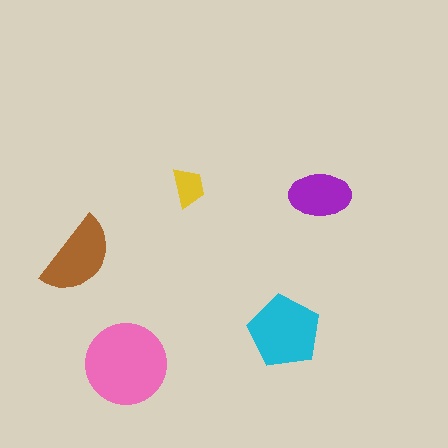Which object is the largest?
The pink circle.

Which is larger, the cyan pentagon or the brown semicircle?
The cyan pentagon.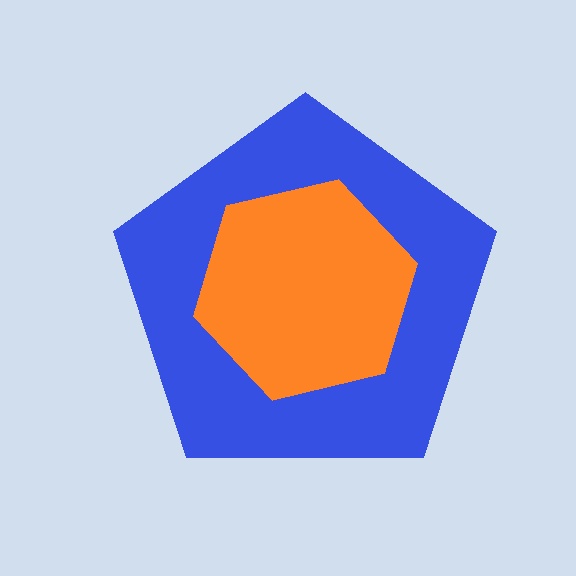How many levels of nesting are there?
2.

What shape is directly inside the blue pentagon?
The orange hexagon.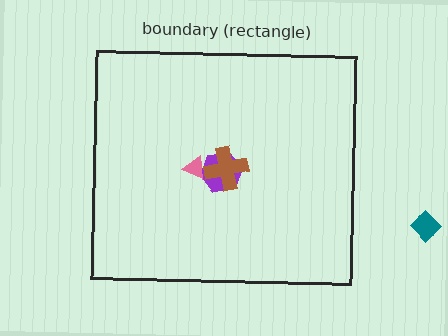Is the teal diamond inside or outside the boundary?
Outside.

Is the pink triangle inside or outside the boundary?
Inside.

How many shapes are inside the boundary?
3 inside, 1 outside.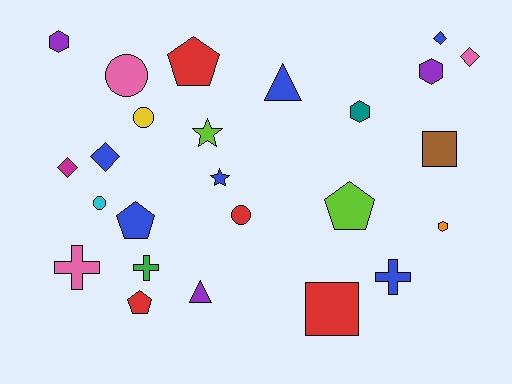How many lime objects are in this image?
There are 2 lime objects.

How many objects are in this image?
There are 25 objects.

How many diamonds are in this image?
There are 4 diamonds.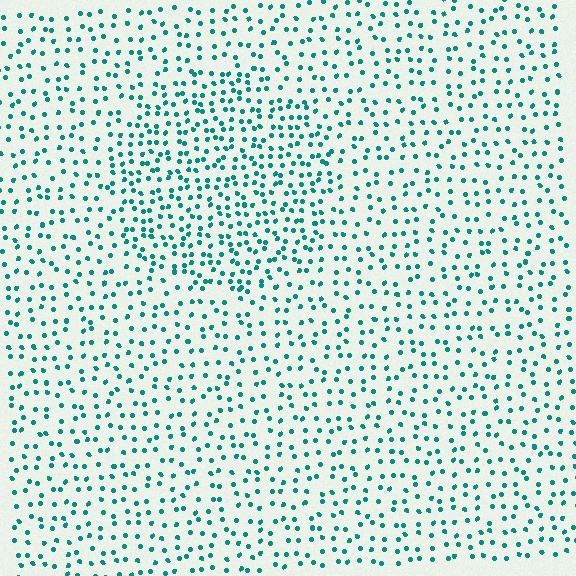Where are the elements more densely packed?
The elements are more densely packed inside the circle boundary.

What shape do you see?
I see a circle.